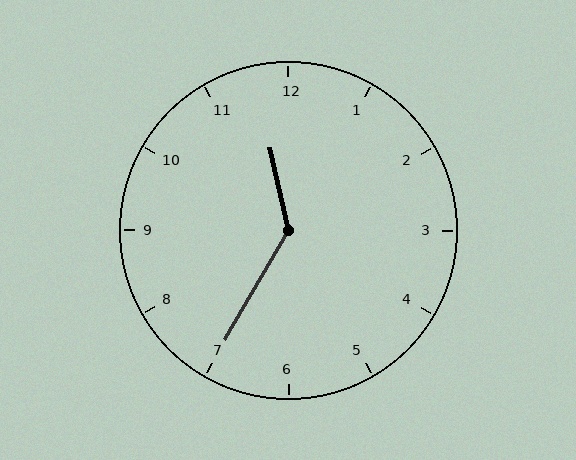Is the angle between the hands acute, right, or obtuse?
It is obtuse.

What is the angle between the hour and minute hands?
Approximately 138 degrees.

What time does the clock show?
11:35.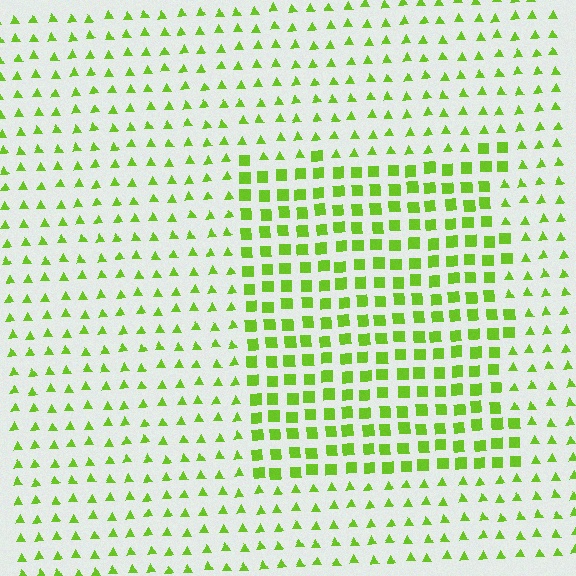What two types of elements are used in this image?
The image uses squares inside the rectangle region and triangles outside it.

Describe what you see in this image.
The image is filled with small lime elements arranged in a uniform grid. A rectangle-shaped region contains squares, while the surrounding area contains triangles. The boundary is defined purely by the change in element shape.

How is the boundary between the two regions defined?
The boundary is defined by a change in element shape: squares inside vs. triangles outside. All elements share the same color and spacing.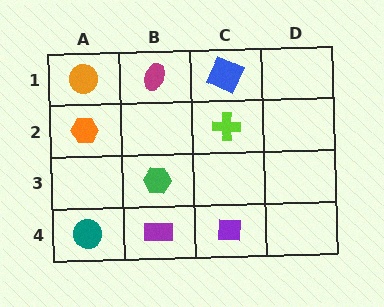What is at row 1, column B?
A magenta ellipse.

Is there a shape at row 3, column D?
No, that cell is empty.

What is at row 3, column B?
A green hexagon.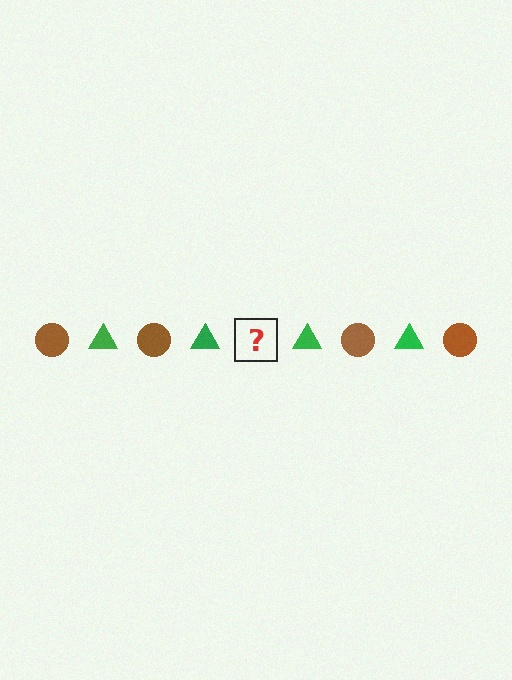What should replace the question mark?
The question mark should be replaced with a brown circle.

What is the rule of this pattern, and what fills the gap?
The rule is that the pattern alternates between brown circle and green triangle. The gap should be filled with a brown circle.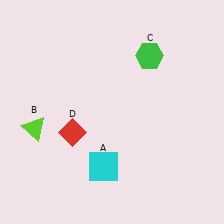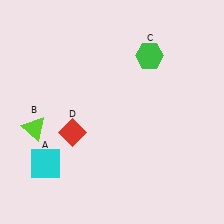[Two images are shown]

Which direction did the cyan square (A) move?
The cyan square (A) moved left.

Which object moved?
The cyan square (A) moved left.